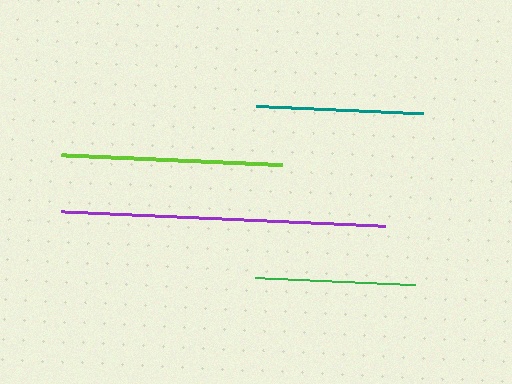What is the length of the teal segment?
The teal segment is approximately 167 pixels long.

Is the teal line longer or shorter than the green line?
The teal line is longer than the green line.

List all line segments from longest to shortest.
From longest to shortest: purple, lime, teal, green.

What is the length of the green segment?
The green segment is approximately 161 pixels long.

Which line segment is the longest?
The purple line is the longest at approximately 324 pixels.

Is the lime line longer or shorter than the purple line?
The purple line is longer than the lime line.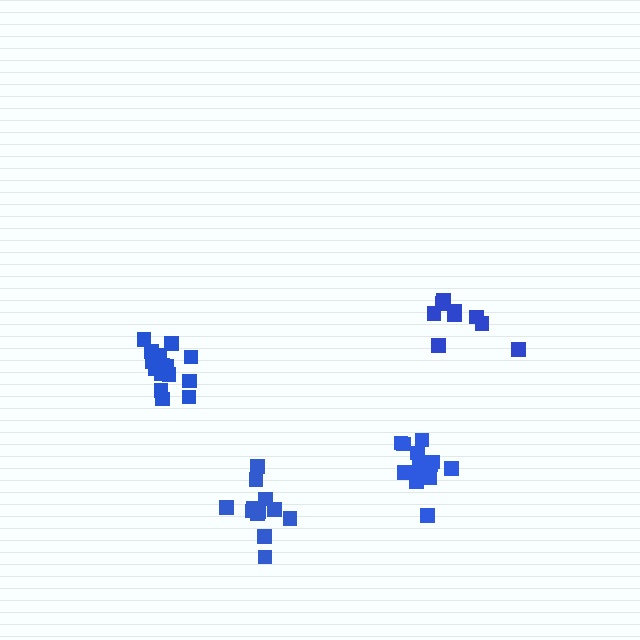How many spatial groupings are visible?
There are 4 spatial groupings.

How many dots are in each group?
Group 1: 15 dots, Group 2: 9 dots, Group 3: 12 dots, Group 4: 14 dots (50 total).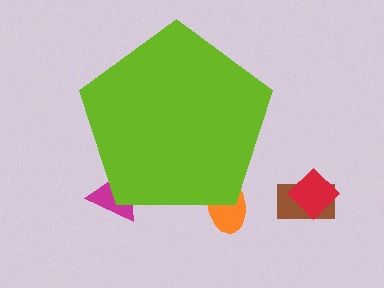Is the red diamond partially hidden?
No, the red diamond is fully visible.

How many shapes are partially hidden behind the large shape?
2 shapes are partially hidden.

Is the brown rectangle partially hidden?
No, the brown rectangle is fully visible.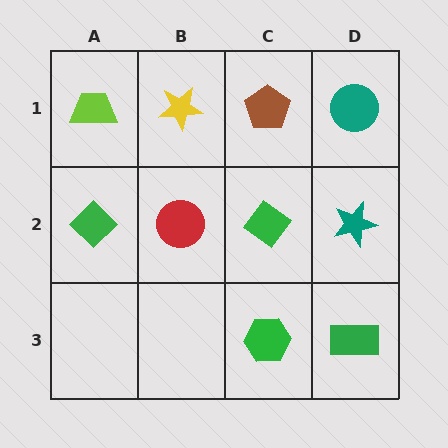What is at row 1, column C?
A brown pentagon.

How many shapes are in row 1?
4 shapes.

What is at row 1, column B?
A yellow star.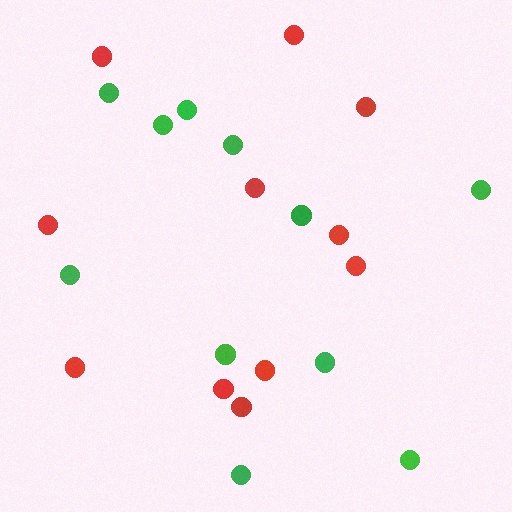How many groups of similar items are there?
There are 2 groups: one group of red circles (11) and one group of green circles (11).